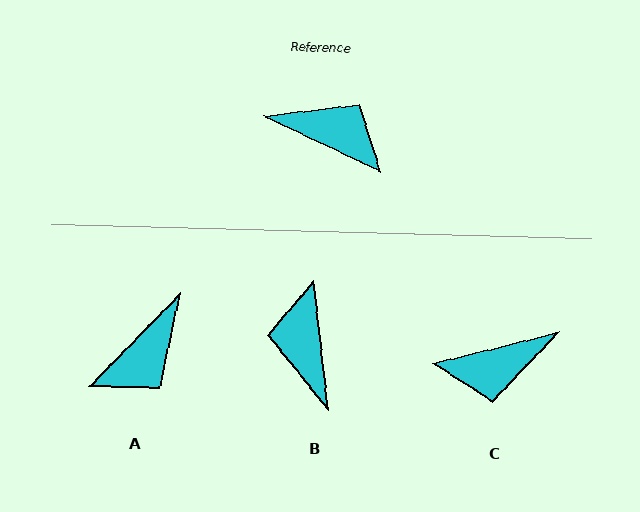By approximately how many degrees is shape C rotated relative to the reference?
Approximately 141 degrees clockwise.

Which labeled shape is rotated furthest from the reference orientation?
C, about 141 degrees away.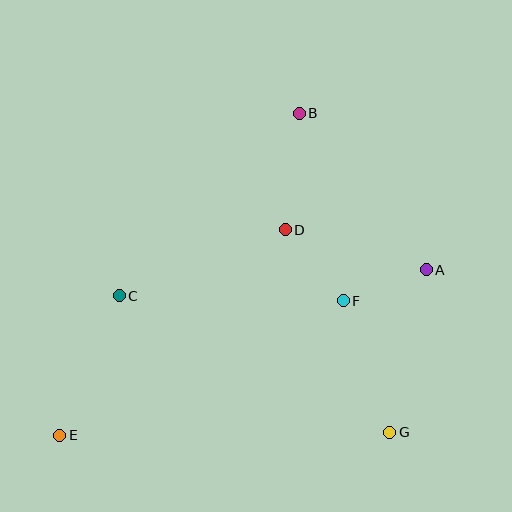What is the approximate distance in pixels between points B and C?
The distance between B and C is approximately 256 pixels.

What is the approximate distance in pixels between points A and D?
The distance between A and D is approximately 147 pixels.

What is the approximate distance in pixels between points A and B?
The distance between A and B is approximately 202 pixels.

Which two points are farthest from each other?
Points A and E are farthest from each other.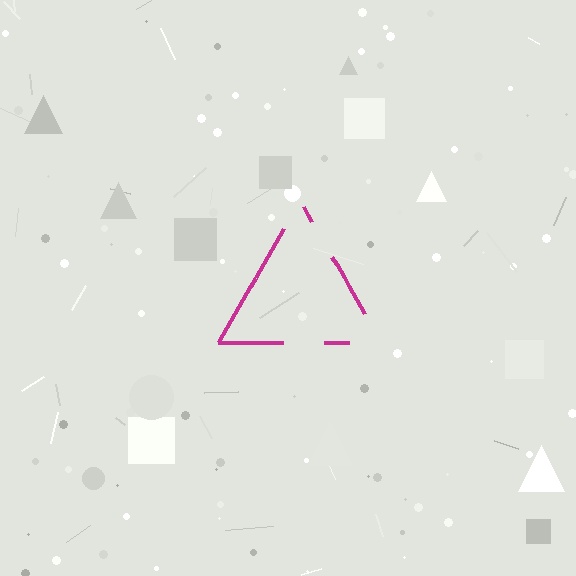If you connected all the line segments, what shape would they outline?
They would outline a triangle.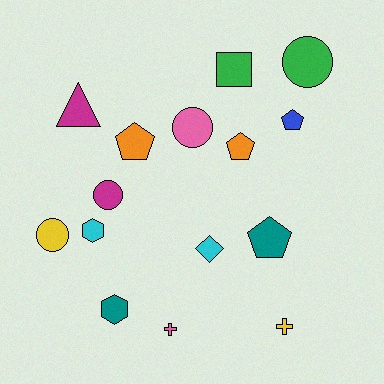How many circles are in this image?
There are 4 circles.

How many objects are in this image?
There are 15 objects.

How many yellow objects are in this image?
There are 2 yellow objects.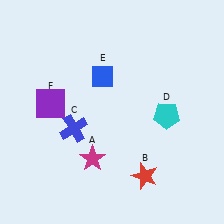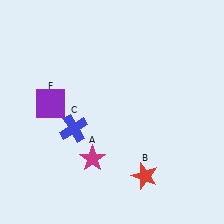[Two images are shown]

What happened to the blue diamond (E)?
The blue diamond (E) was removed in Image 2. It was in the top-left area of Image 1.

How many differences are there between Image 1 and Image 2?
There are 2 differences between the two images.